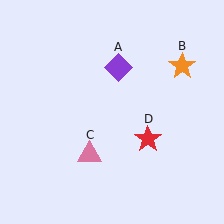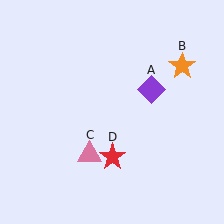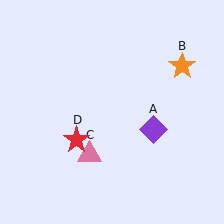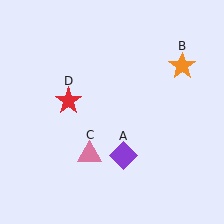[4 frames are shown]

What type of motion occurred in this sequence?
The purple diamond (object A), red star (object D) rotated clockwise around the center of the scene.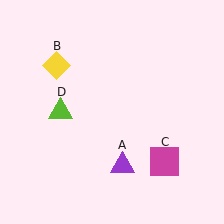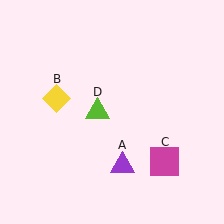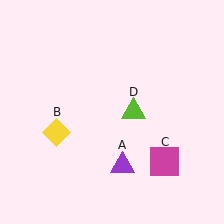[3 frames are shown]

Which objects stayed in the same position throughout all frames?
Purple triangle (object A) and magenta square (object C) remained stationary.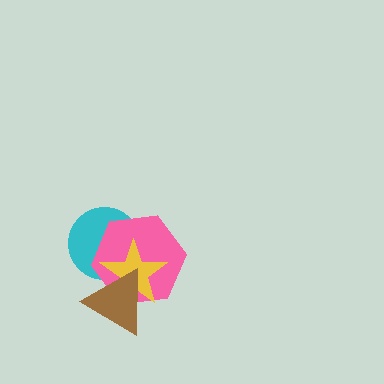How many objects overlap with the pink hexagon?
3 objects overlap with the pink hexagon.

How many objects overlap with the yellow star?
3 objects overlap with the yellow star.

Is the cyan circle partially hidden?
Yes, it is partially covered by another shape.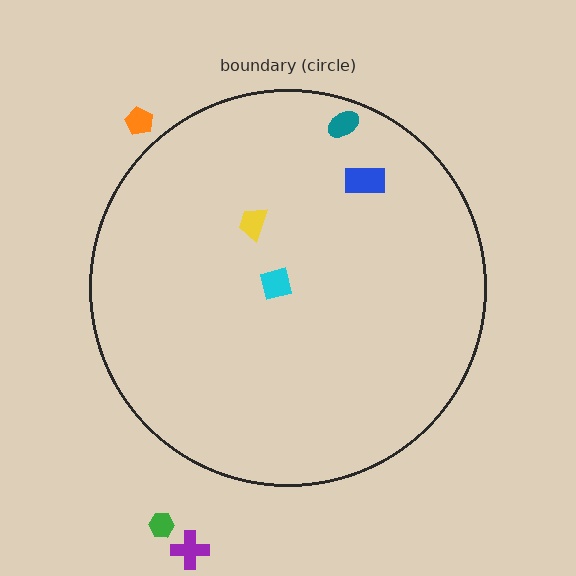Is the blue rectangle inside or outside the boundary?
Inside.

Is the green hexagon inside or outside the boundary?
Outside.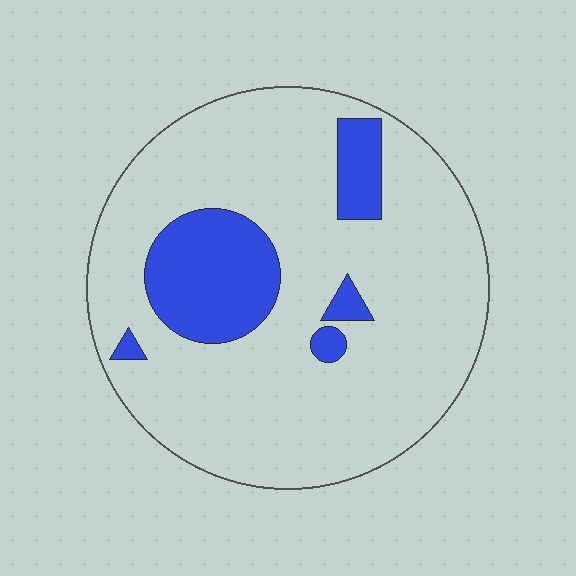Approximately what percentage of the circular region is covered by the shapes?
Approximately 15%.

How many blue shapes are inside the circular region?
5.